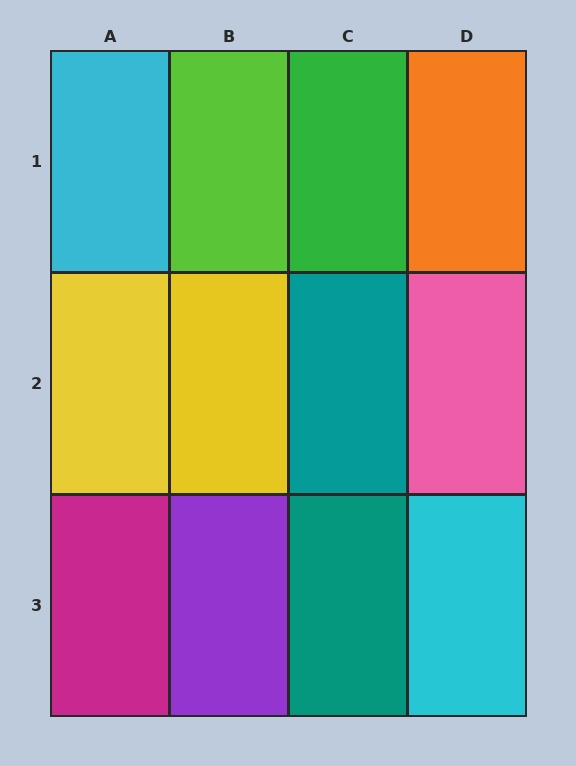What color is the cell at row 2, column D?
Pink.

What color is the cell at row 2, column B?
Yellow.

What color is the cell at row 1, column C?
Green.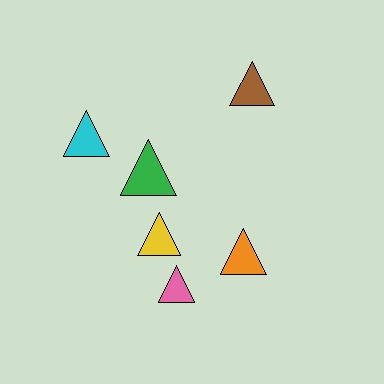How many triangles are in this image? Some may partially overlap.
There are 6 triangles.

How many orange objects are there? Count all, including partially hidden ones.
There is 1 orange object.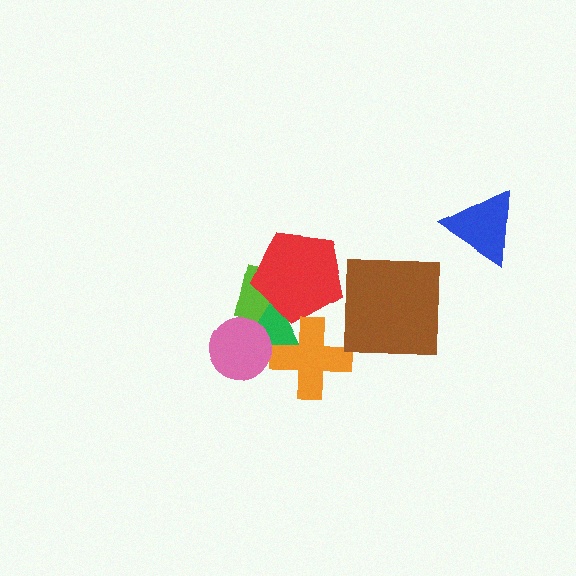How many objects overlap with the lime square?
3 objects overlap with the lime square.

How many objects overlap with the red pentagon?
2 objects overlap with the red pentagon.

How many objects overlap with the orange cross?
1 object overlaps with the orange cross.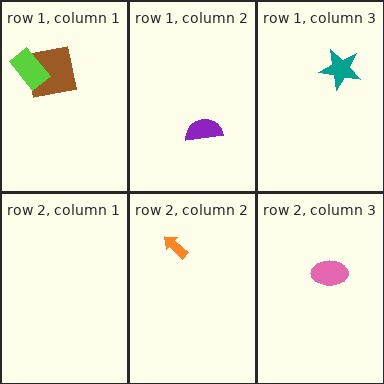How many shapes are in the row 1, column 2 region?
1.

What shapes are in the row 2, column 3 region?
The pink ellipse.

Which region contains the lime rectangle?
The row 1, column 1 region.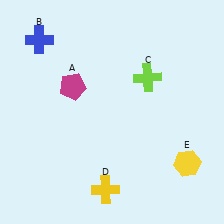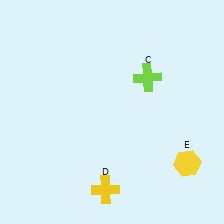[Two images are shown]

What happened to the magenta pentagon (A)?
The magenta pentagon (A) was removed in Image 2. It was in the top-left area of Image 1.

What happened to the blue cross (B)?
The blue cross (B) was removed in Image 2. It was in the top-left area of Image 1.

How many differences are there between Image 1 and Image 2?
There are 2 differences between the two images.